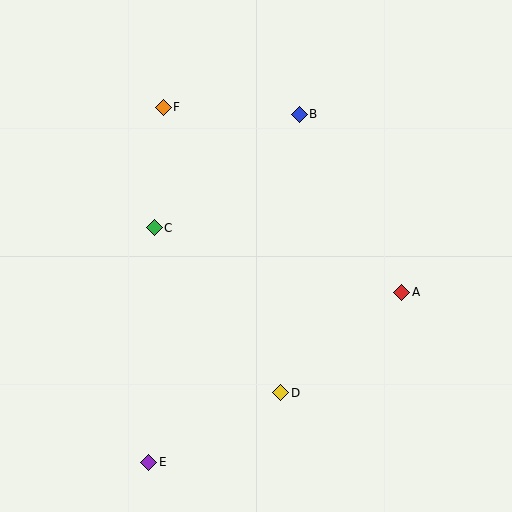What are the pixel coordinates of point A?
Point A is at (402, 292).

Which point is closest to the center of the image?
Point C at (154, 228) is closest to the center.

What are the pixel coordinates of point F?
Point F is at (163, 107).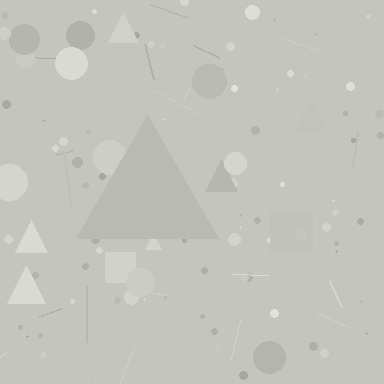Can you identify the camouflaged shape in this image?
The camouflaged shape is a triangle.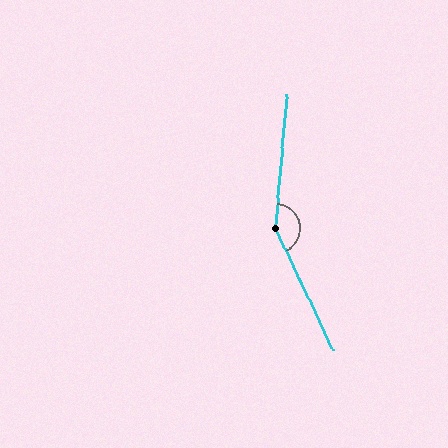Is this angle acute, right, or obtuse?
It is obtuse.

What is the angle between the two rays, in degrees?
Approximately 150 degrees.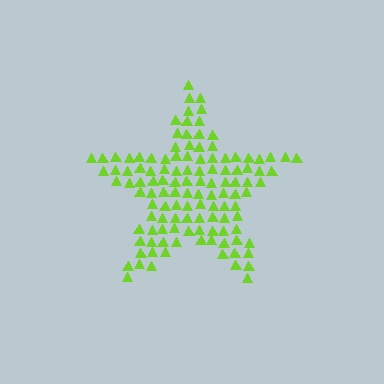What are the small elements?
The small elements are triangles.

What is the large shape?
The large shape is a star.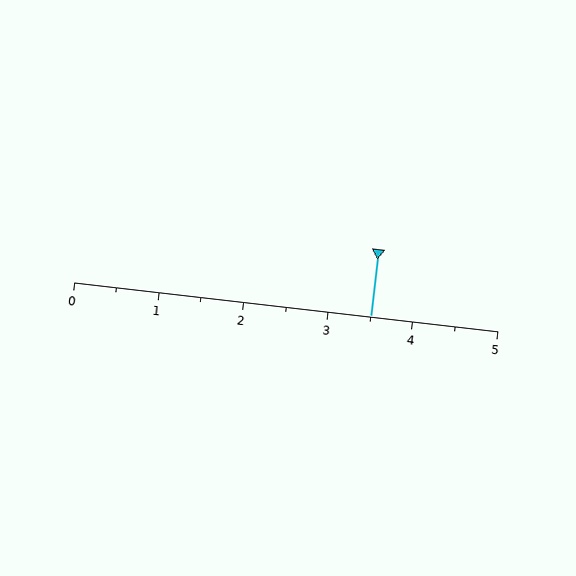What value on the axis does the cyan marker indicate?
The marker indicates approximately 3.5.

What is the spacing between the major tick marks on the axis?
The major ticks are spaced 1 apart.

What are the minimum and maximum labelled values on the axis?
The axis runs from 0 to 5.